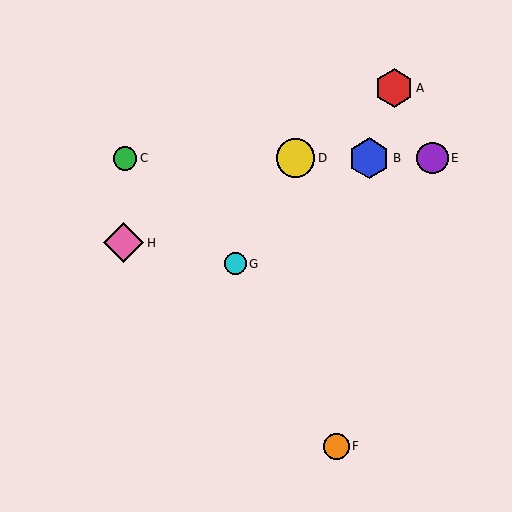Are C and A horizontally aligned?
No, C is at y≈158 and A is at y≈88.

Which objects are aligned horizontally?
Objects B, C, D, E are aligned horizontally.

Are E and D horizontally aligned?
Yes, both are at y≈158.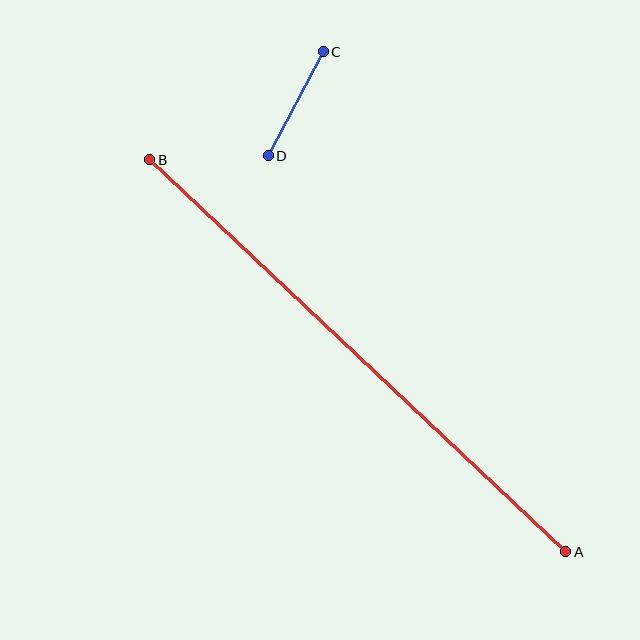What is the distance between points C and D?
The distance is approximately 118 pixels.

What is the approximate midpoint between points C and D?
The midpoint is at approximately (296, 104) pixels.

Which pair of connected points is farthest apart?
Points A and B are farthest apart.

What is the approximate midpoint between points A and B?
The midpoint is at approximately (358, 356) pixels.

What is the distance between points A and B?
The distance is approximately 572 pixels.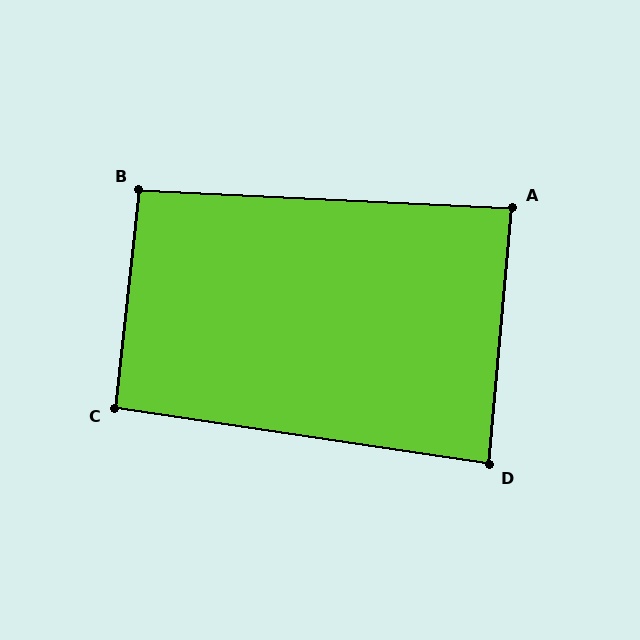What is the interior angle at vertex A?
Approximately 88 degrees (approximately right).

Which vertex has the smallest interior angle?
D, at approximately 86 degrees.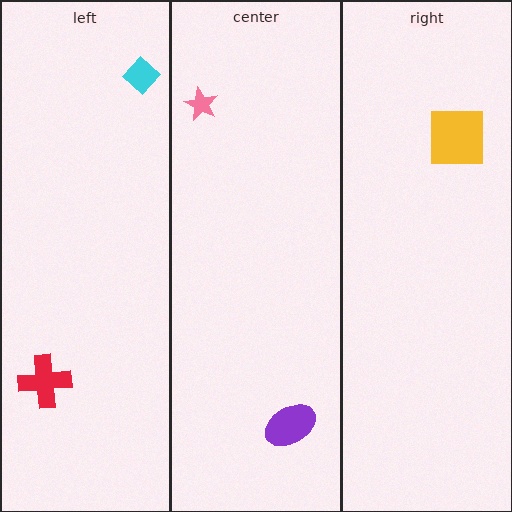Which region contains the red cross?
The left region.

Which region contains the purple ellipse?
The center region.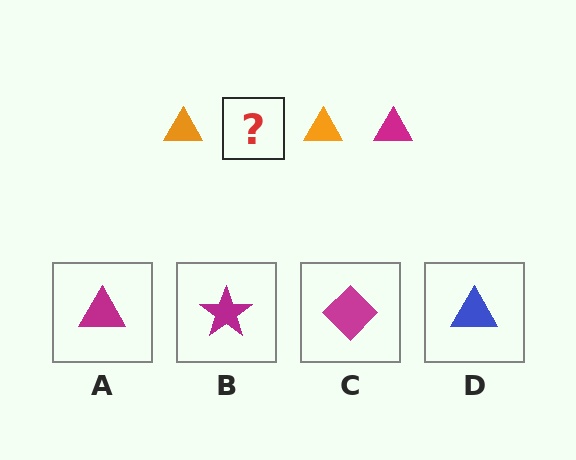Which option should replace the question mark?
Option A.